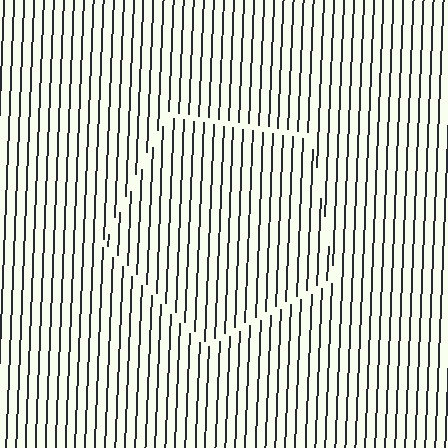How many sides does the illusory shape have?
5 sides — the line-ends trace a pentagon.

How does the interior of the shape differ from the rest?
The interior of the shape contains the same grating, shifted by half a period — the contour is defined by the phase discontinuity where line-ends from the inner and outer gratings abut.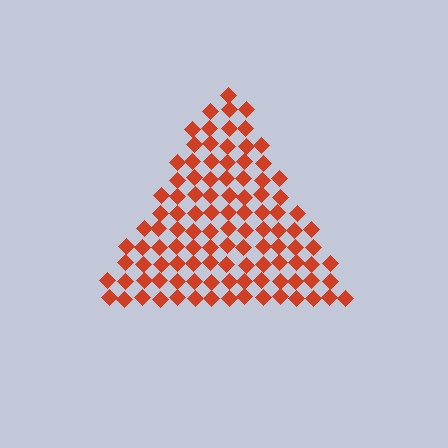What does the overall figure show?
The overall figure shows a triangle.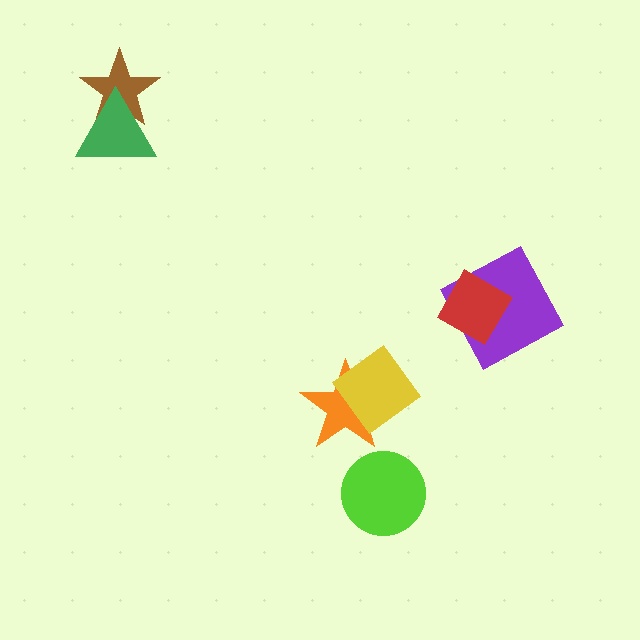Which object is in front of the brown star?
The green triangle is in front of the brown star.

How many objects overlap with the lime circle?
0 objects overlap with the lime circle.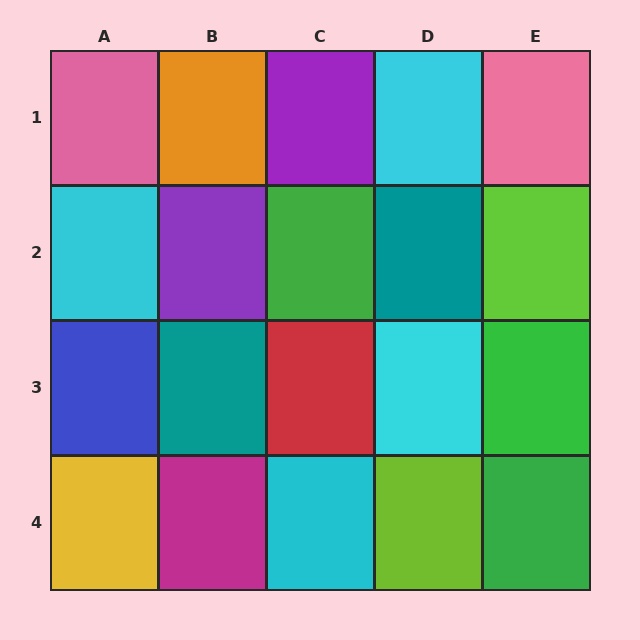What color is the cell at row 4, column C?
Cyan.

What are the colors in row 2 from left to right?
Cyan, purple, green, teal, lime.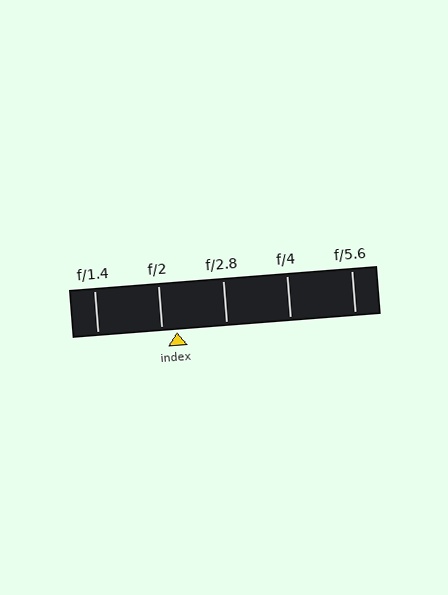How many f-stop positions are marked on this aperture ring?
There are 5 f-stop positions marked.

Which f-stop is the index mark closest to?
The index mark is closest to f/2.